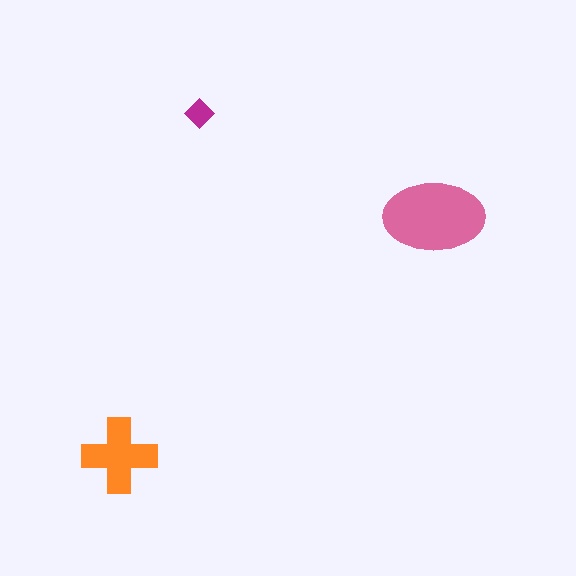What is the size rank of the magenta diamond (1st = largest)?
3rd.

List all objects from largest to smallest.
The pink ellipse, the orange cross, the magenta diamond.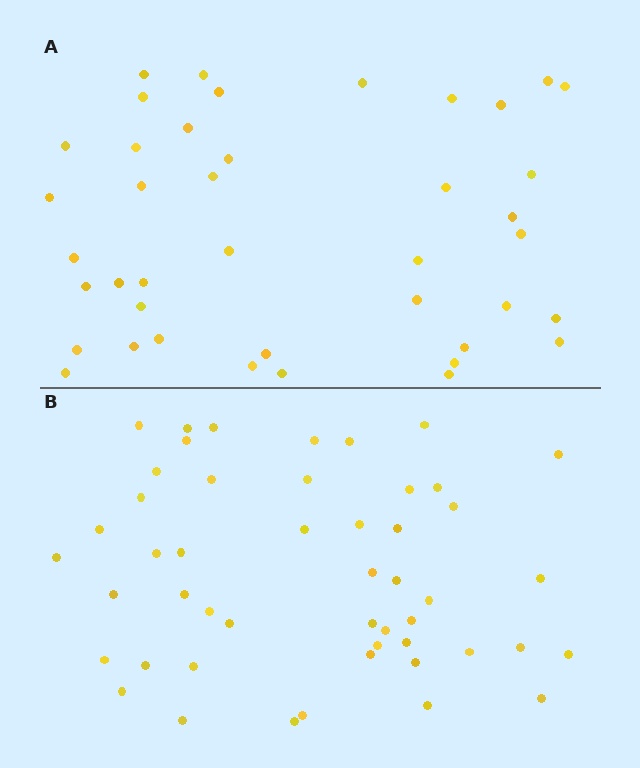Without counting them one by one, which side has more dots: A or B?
Region B (the bottom region) has more dots.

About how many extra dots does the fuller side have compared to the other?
Region B has roughly 8 or so more dots than region A.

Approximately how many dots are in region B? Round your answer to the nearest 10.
About 50 dots. (The exact count is 49, which rounds to 50.)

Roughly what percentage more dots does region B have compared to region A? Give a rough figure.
About 20% more.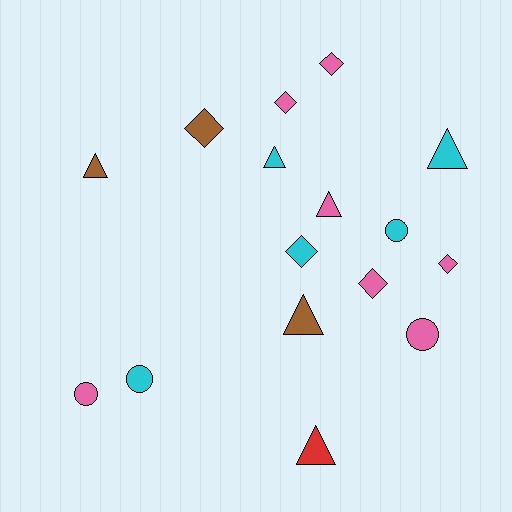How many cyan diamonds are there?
There is 1 cyan diamond.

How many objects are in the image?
There are 16 objects.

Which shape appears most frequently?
Diamond, with 6 objects.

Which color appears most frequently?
Pink, with 7 objects.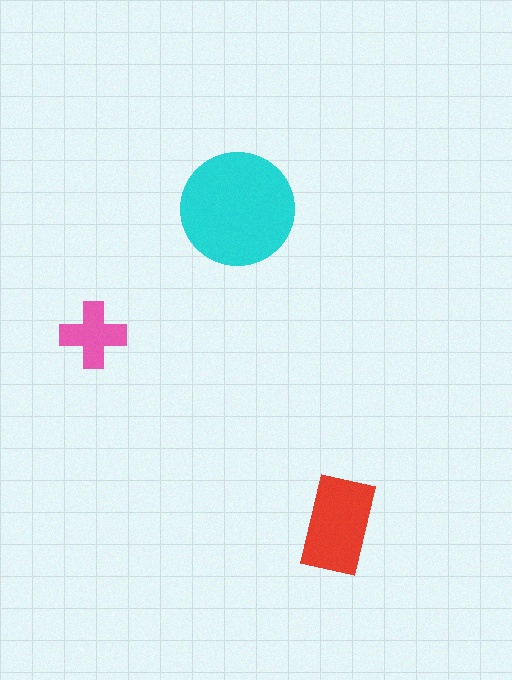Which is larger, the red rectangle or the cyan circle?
The cyan circle.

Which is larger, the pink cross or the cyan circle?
The cyan circle.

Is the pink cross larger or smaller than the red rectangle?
Smaller.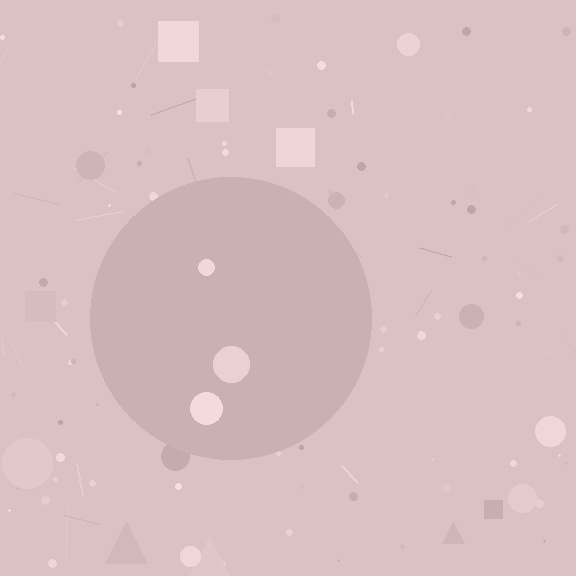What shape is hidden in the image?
A circle is hidden in the image.